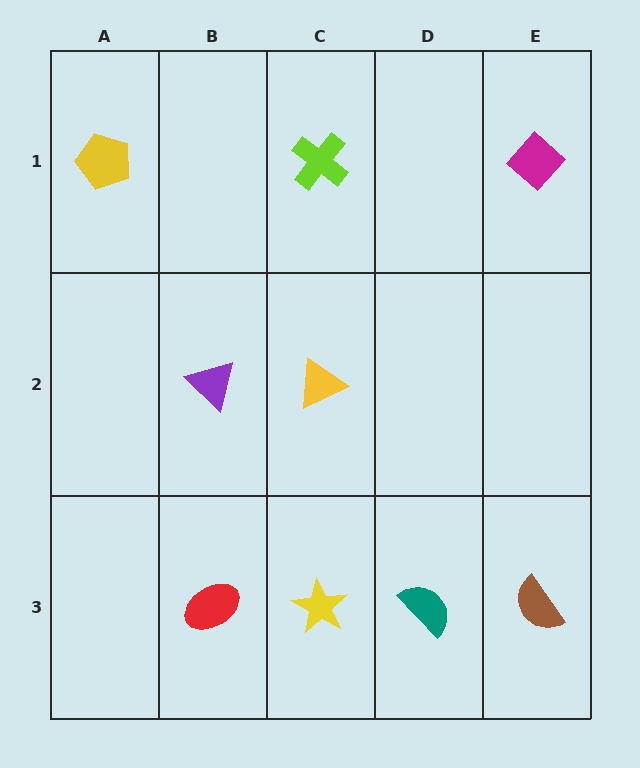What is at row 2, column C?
A yellow triangle.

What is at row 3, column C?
A yellow star.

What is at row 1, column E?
A magenta diamond.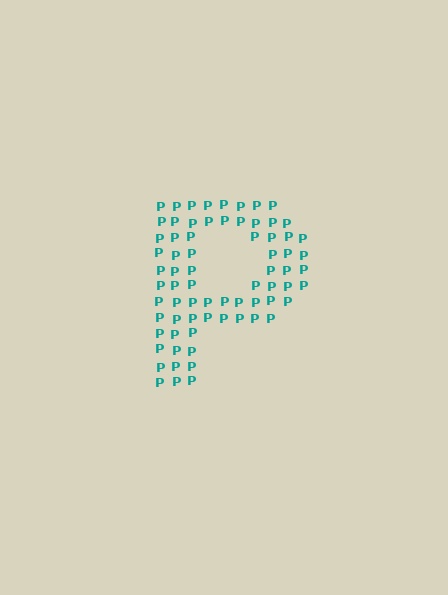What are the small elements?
The small elements are letter P's.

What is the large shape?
The large shape is the letter P.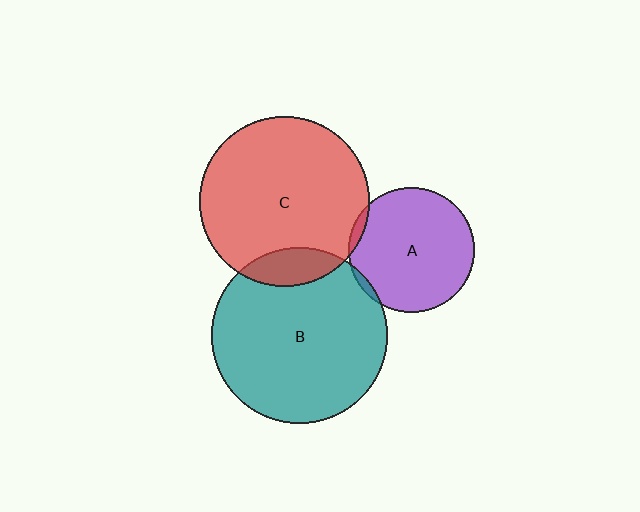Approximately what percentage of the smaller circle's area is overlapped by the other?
Approximately 10%.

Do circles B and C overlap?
Yes.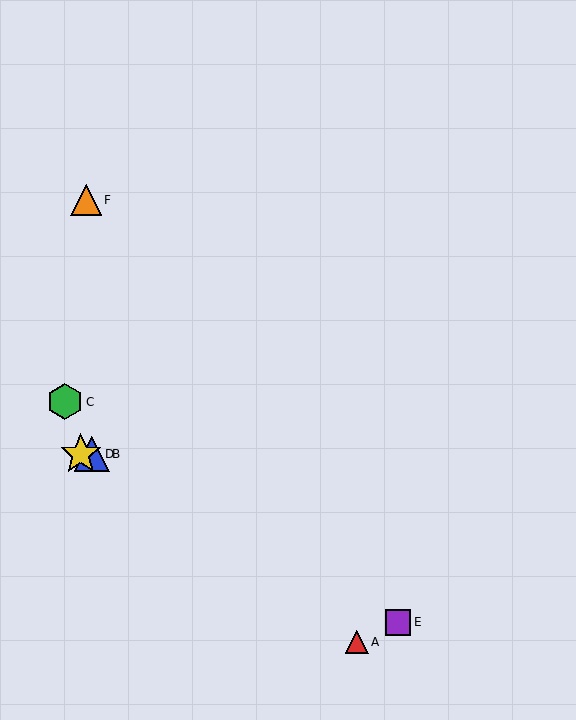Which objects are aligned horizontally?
Objects B, D are aligned horizontally.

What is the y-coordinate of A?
Object A is at y≈642.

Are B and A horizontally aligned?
No, B is at y≈454 and A is at y≈642.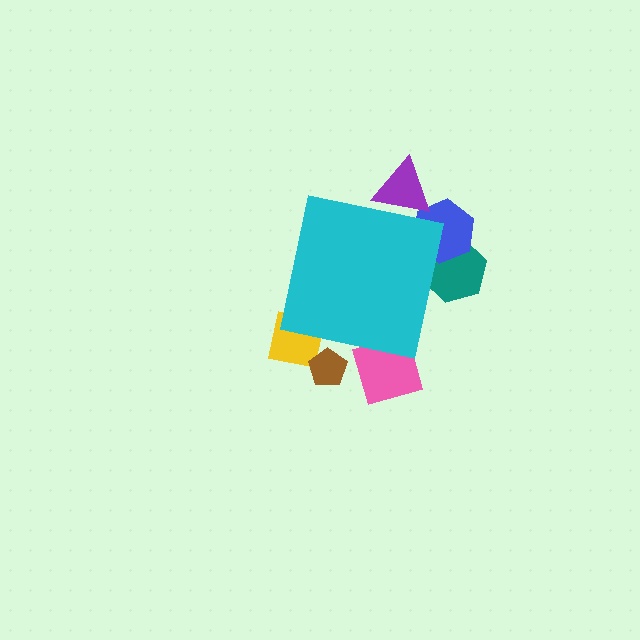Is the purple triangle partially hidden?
Yes, the purple triangle is partially hidden behind the cyan square.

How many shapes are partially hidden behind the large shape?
6 shapes are partially hidden.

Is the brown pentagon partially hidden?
Yes, the brown pentagon is partially hidden behind the cyan square.